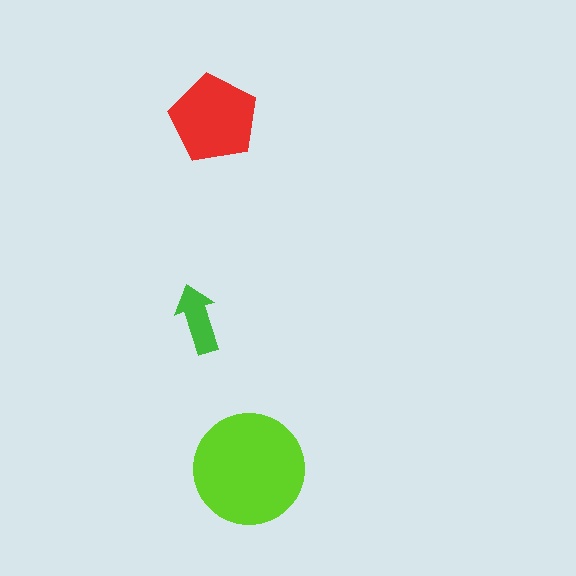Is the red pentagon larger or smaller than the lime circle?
Smaller.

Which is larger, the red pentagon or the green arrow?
The red pentagon.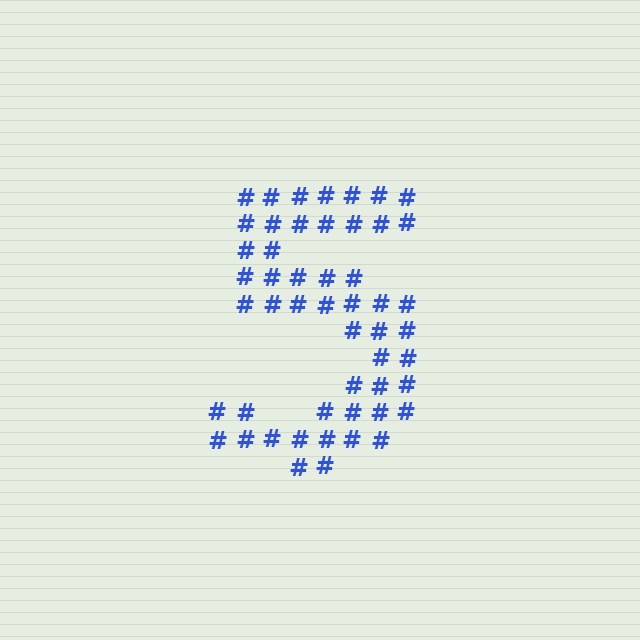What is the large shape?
The large shape is the digit 5.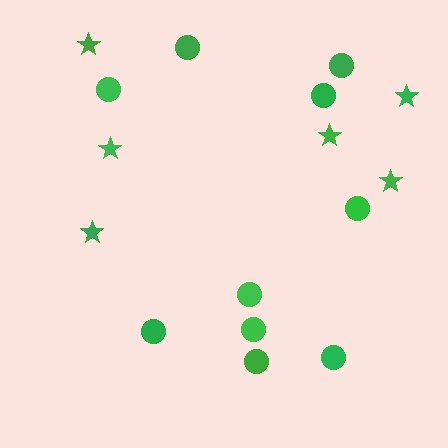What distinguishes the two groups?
There are 2 groups: one group of stars (6) and one group of circles (10).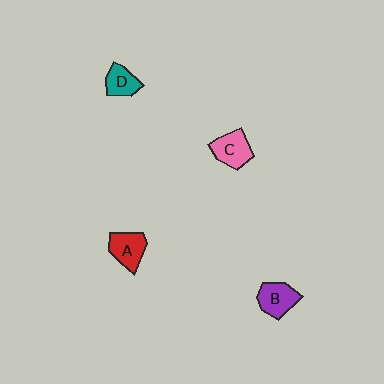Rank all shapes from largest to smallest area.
From largest to smallest: C (pink), B (purple), A (red), D (teal).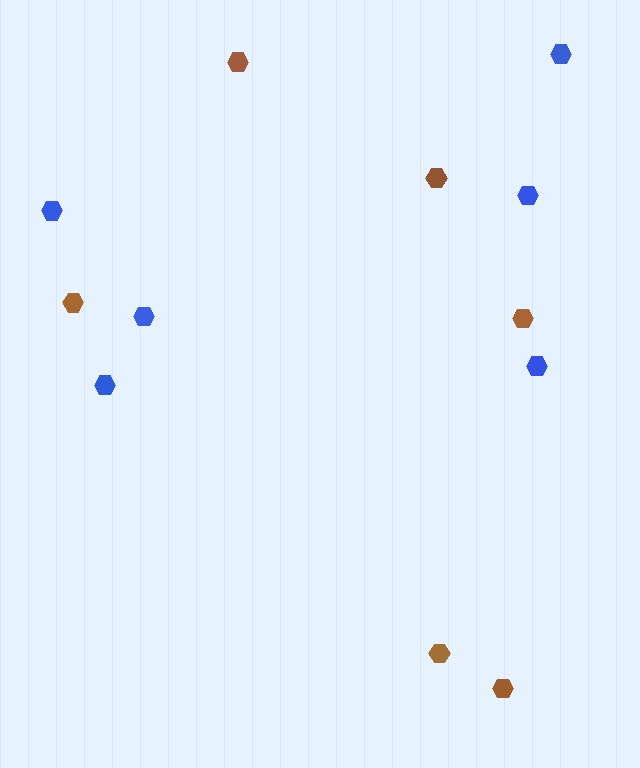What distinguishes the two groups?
There are 2 groups: one group of blue hexagons (6) and one group of brown hexagons (6).